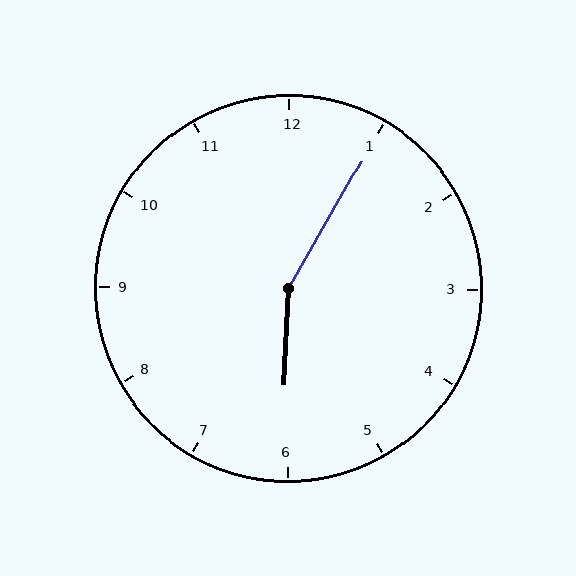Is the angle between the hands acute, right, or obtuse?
It is obtuse.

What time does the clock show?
6:05.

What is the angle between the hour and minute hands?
Approximately 152 degrees.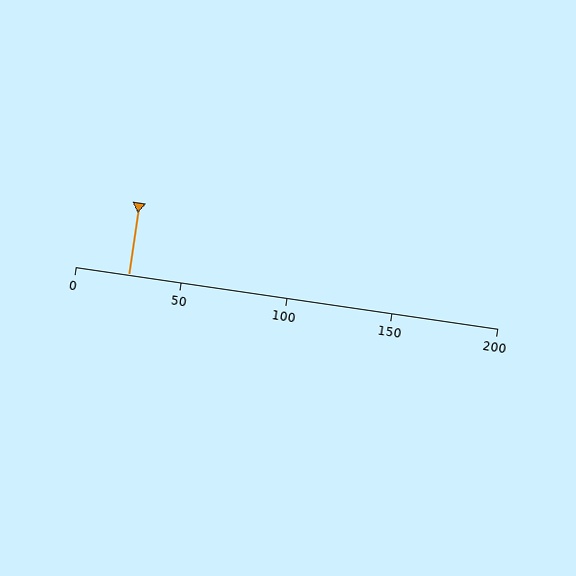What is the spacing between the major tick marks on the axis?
The major ticks are spaced 50 apart.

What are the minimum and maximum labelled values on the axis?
The axis runs from 0 to 200.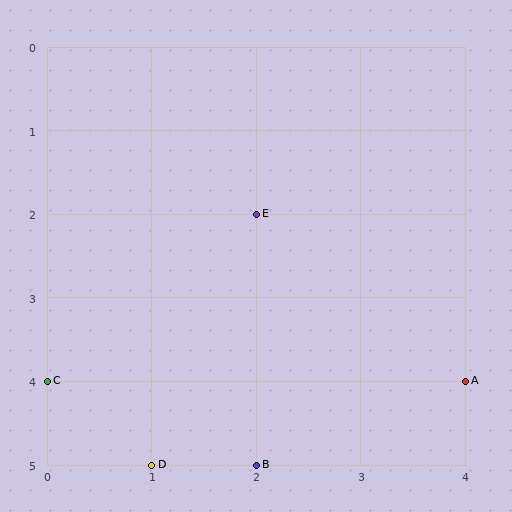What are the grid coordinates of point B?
Point B is at grid coordinates (2, 5).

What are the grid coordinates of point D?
Point D is at grid coordinates (1, 5).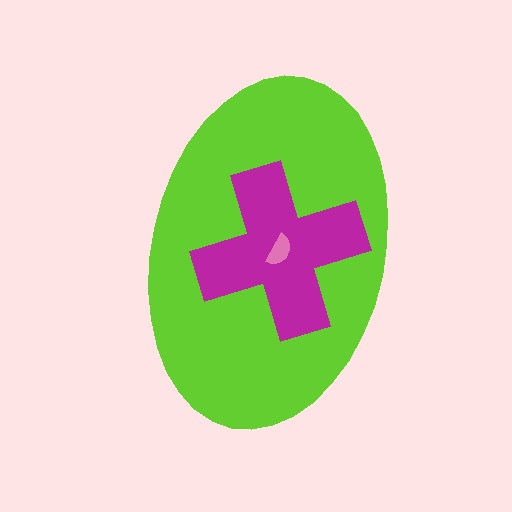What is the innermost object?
The pink semicircle.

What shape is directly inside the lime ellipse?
The magenta cross.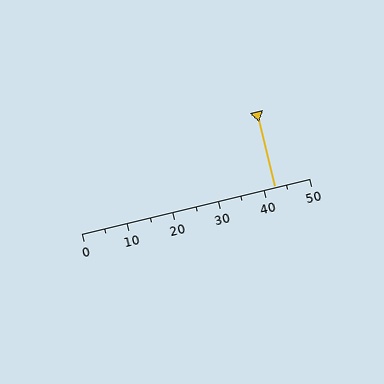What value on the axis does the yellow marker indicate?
The marker indicates approximately 42.5.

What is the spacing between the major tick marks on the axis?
The major ticks are spaced 10 apart.